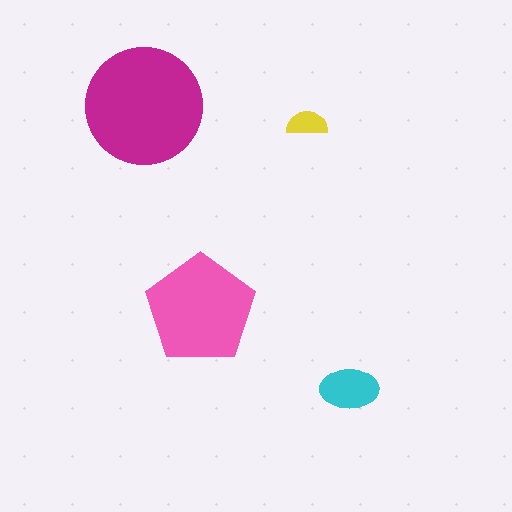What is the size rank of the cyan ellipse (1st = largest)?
3rd.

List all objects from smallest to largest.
The yellow semicircle, the cyan ellipse, the pink pentagon, the magenta circle.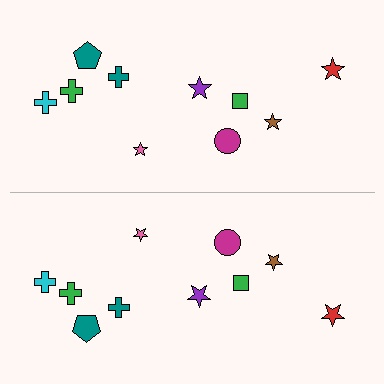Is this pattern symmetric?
Yes, this pattern has bilateral (reflection) symmetry.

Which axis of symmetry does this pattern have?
The pattern has a horizontal axis of symmetry running through the center of the image.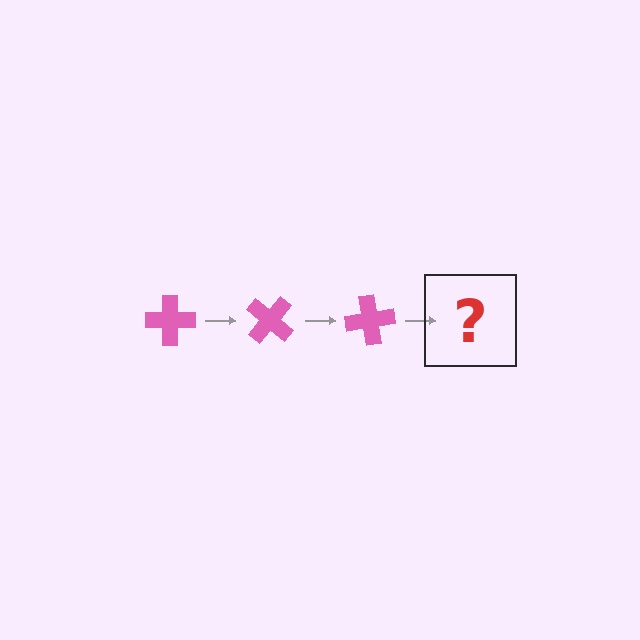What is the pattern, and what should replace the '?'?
The pattern is that the cross rotates 40 degrees each step. The '?' should be a pink cross rotated 120 degrees.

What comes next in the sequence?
The next element should be a pink cross rotated 120 degrees.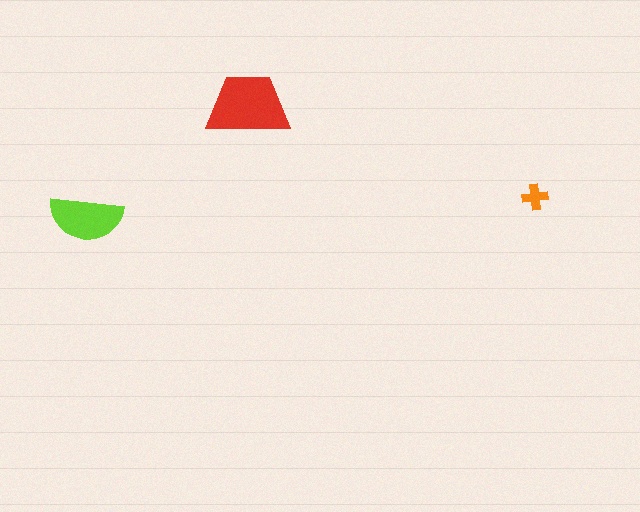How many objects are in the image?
There are 3 objects in the image.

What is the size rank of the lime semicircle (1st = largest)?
2nd.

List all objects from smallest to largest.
The orange cross, the lime semicircle, the red trapezoid.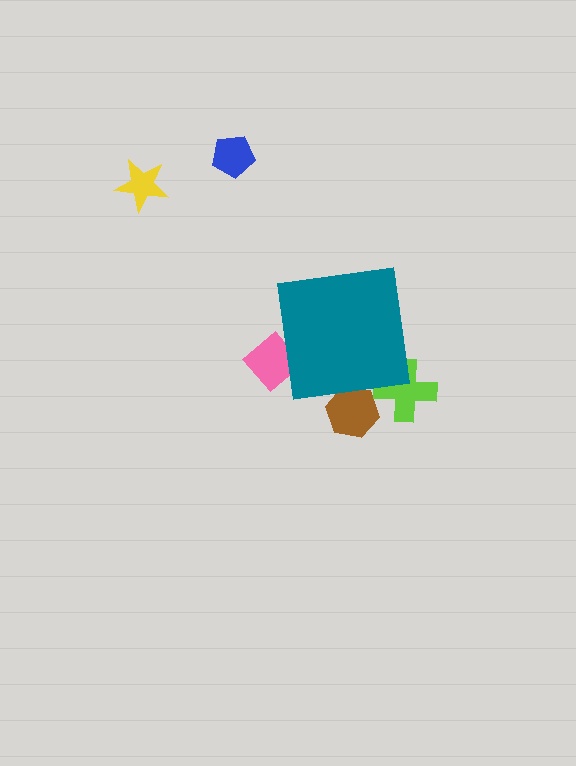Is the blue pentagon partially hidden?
No, the blue pentagon is fully visible.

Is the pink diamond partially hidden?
Yes, the pink diamond is partially hidden behind the teal square.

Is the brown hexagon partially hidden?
Yes, the brown hexagon is partially hidden behind the teal square.